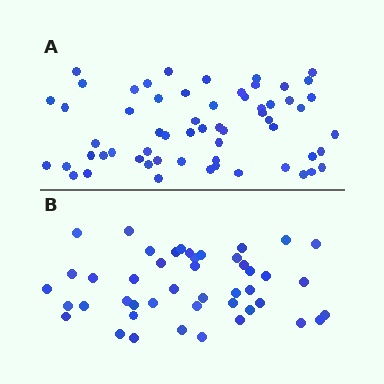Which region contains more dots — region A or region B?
Region A (the top region) has more dots.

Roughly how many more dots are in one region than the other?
Region A has approximately 15 more dots than region B.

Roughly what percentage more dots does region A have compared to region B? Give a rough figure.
About 35% more.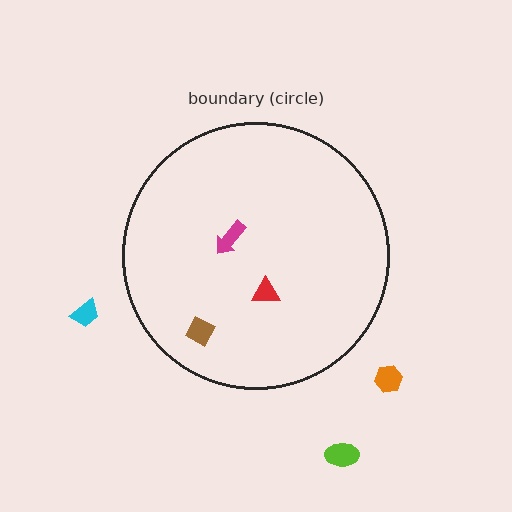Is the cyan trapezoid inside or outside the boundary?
Outside.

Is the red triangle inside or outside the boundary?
Inside.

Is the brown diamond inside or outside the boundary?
Inside.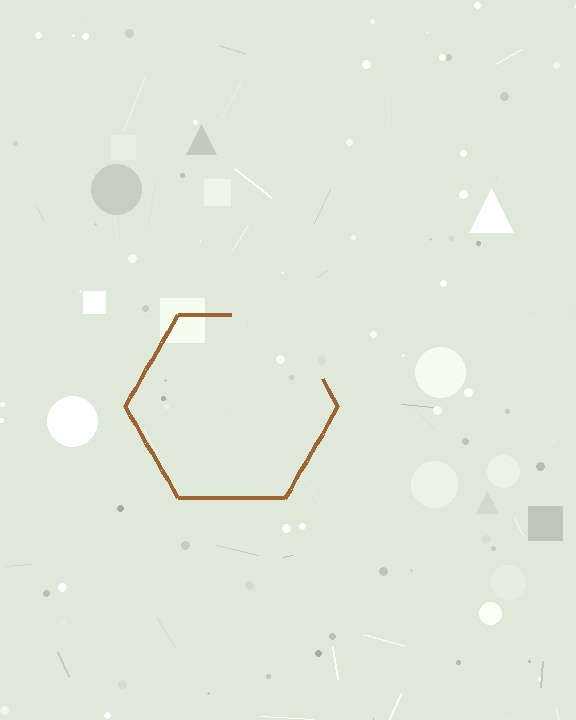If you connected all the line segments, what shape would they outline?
They would outline a hexagon.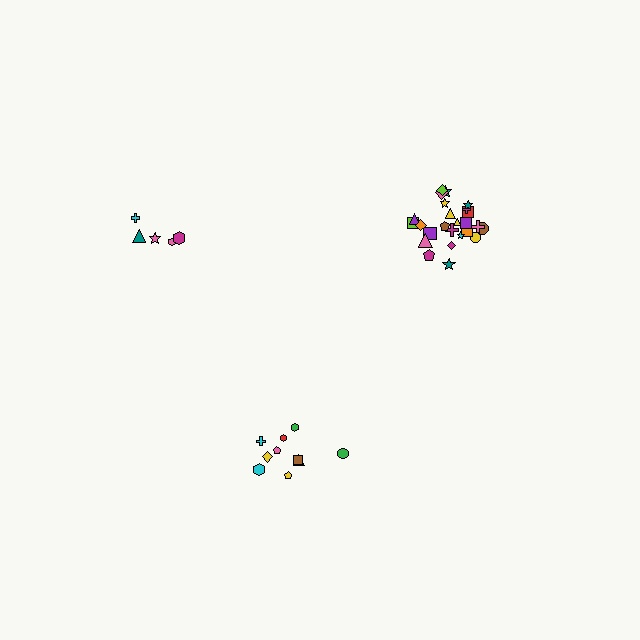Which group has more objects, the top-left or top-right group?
The top-right group.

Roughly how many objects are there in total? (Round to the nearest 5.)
Roughly 40 objects in total.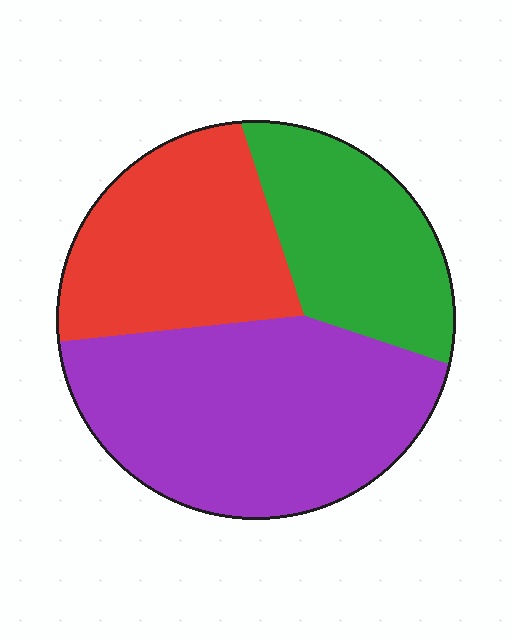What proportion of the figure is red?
Red covers 29% of the figure.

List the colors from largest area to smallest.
From largest to smallest: purple, red, green.